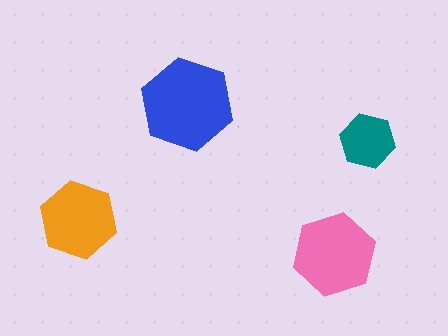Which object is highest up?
The blue hexagon is topmost.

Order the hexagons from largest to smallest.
the blue one, the pink one, the orange one, the teal one.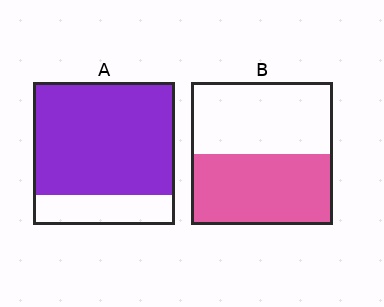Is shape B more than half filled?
Roughly half.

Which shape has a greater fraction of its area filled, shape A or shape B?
Shape A.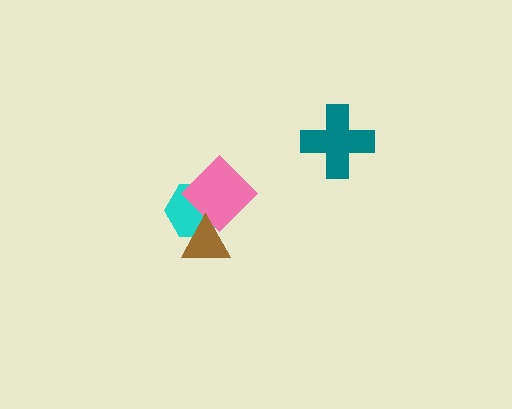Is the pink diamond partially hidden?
Yes, it is partially covered by another shape.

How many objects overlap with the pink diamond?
2 objects overlap with the pink diamond.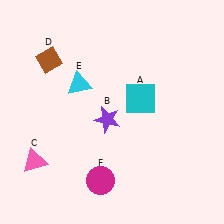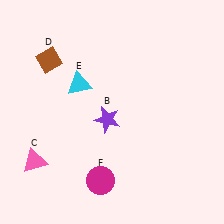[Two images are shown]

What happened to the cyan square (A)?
The cyan square (A) was removed in Image 2. It was in the top-right area of Image 1.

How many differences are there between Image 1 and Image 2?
There is 1 difference between the two images.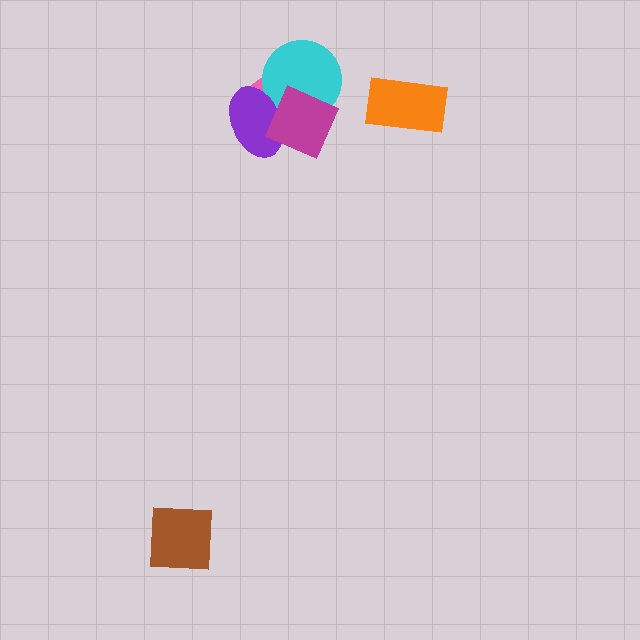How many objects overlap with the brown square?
0 objects overlap with the brown square.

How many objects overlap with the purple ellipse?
3 objects overlap with the purple ellipse.